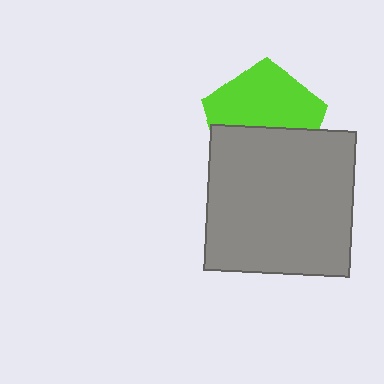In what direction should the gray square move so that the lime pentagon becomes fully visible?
The gray square should move down. That is the shortest direction to clear the overlap and leave the lime pentagon fully visible.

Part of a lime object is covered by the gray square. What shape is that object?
It is a pentagon.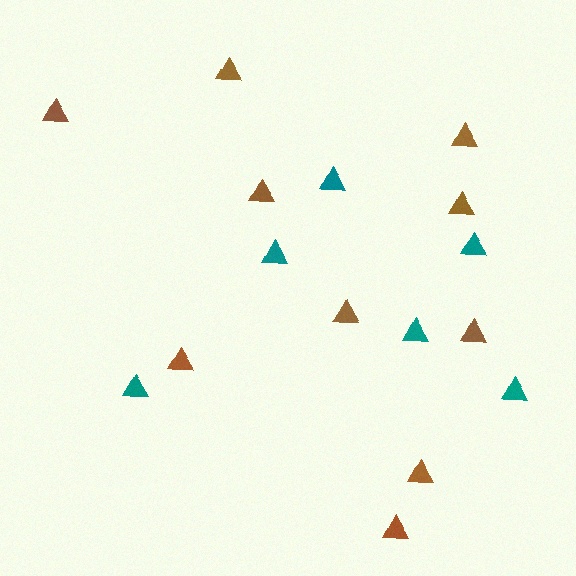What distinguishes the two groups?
There are 2 groups: one group of teal triangles (6) and one group of brown triangles (10).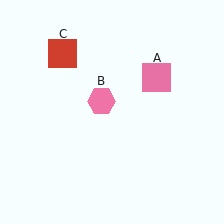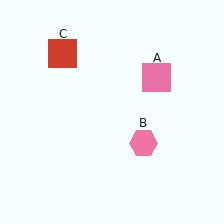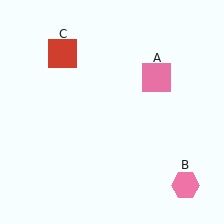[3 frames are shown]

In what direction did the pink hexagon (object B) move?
The pink hexagon (object B) moved down and to the right.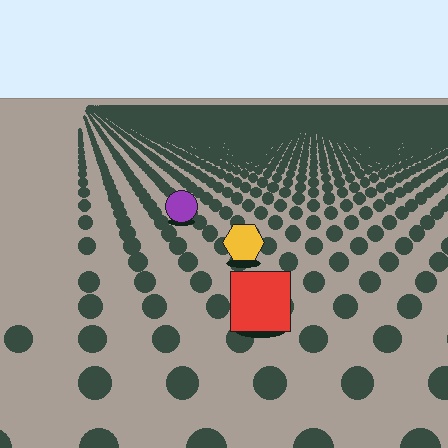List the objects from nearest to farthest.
From nearest to farthest: the red square, the yellow hexagon, the purple circle.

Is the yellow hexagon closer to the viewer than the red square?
No. The red square is closer — you can tell from the texture gradient: the ground texture is coarser near it.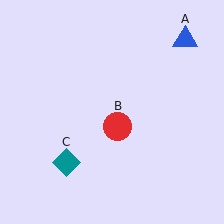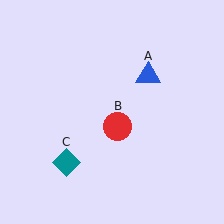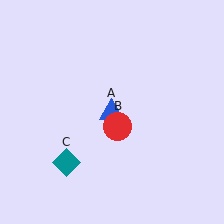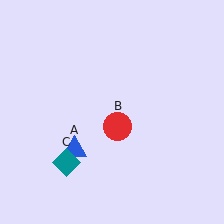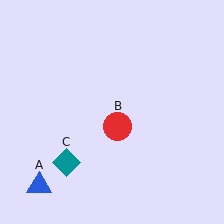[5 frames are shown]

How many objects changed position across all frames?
1 object changed position: blue triangle (object A).